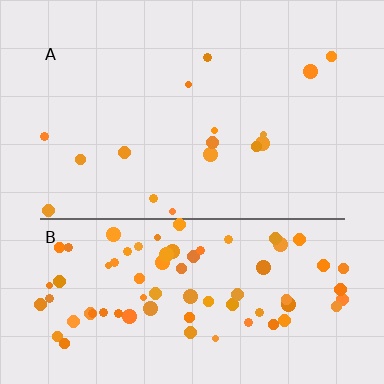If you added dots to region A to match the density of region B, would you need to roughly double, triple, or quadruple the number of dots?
Approximately quadruple.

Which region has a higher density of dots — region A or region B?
B (the bottom).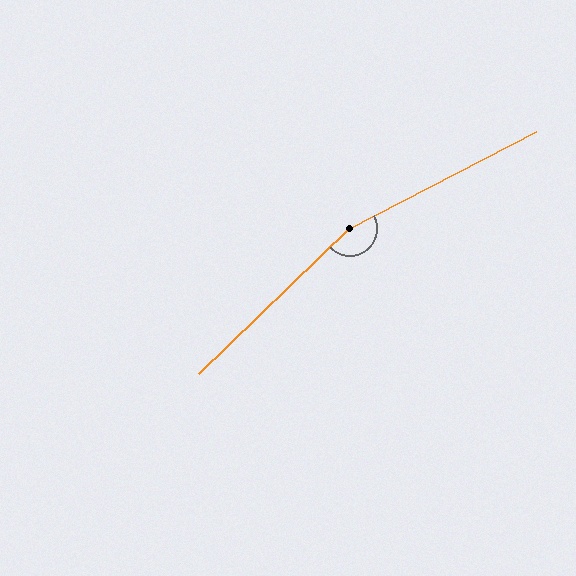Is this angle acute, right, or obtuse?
It is obtuse.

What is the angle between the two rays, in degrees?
Approximately 163 degrees.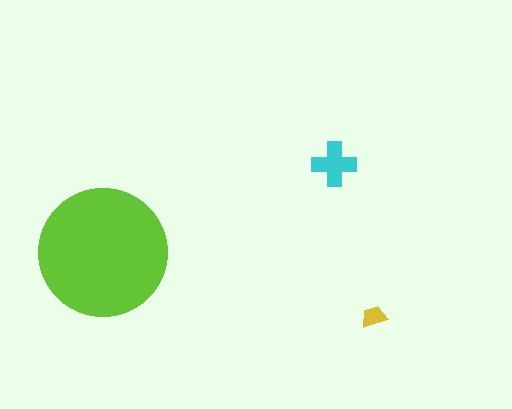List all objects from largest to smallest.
The lime circle, the cyan cross, the yellow trapezoid.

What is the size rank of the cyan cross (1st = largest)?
2nd.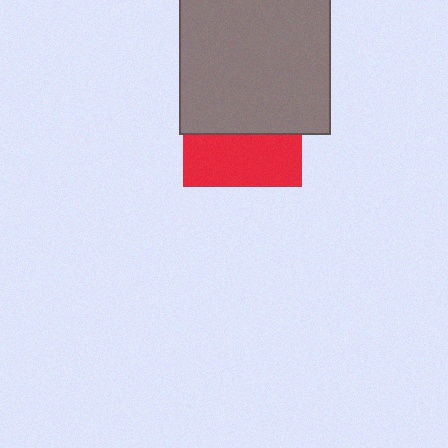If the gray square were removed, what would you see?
You would see the complete red square.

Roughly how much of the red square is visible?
A small part of it is visible (roughly 43%).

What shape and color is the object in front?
The object in front is a gray square.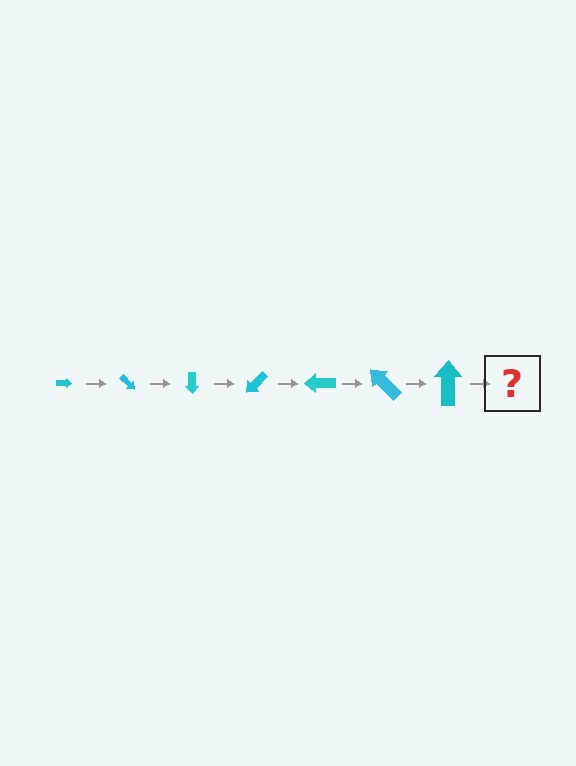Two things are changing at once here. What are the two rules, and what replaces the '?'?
The two rules are that the arrow grows larger each step and it rotates 45 degrees each step. The '?' should be an arrow, larger than the previous one and rotated 315 degrees from the start.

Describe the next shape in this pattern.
It should be an arrow, larger than the previous one and rotated 315 degrees from the start.